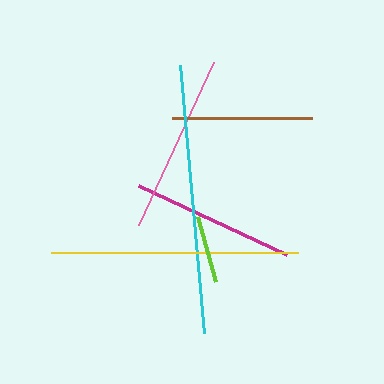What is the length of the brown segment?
The brown segment is approximately 140 pixels long.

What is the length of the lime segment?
The lime segment is approximately 67 pixels long.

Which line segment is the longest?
The cyan line is the longest at approximately 269 pixels.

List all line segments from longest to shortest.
From longest to shortest: cyan, yellow, pink, magenta, brown, lime.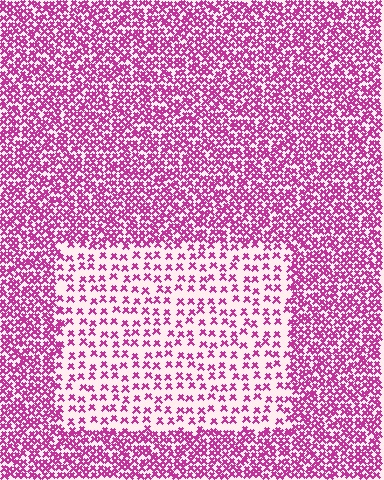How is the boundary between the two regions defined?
The boundary is defined by a change in element density (approximately 2.5x ratio). All elements are the same color, size, and shape.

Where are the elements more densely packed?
The elements are more densely packed outside the rectangle boundary.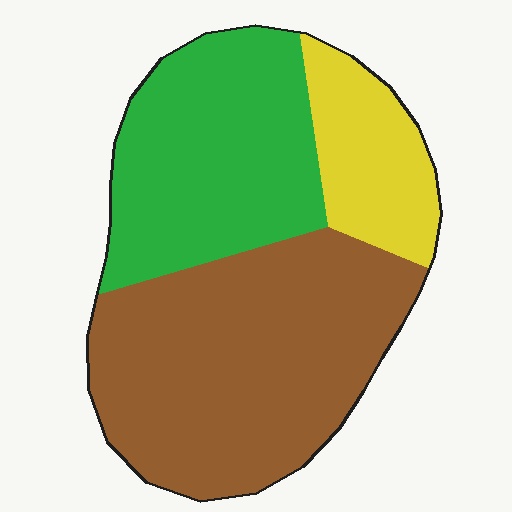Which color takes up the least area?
Yellow, at roughly 15%.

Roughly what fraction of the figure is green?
Green covers 34% of the figure.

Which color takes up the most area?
Brown, at roughly 50%.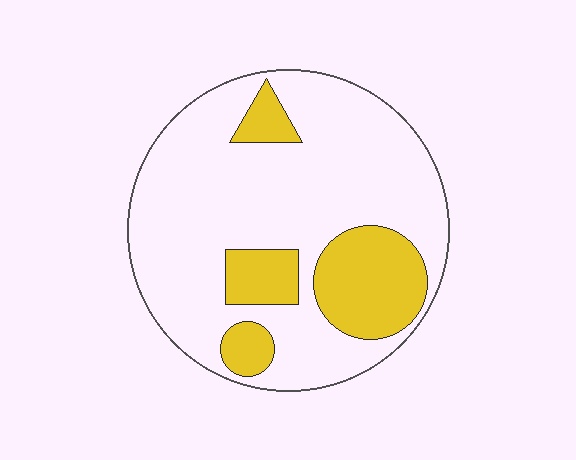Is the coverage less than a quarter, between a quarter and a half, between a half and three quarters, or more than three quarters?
Less than a quarter.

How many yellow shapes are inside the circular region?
4.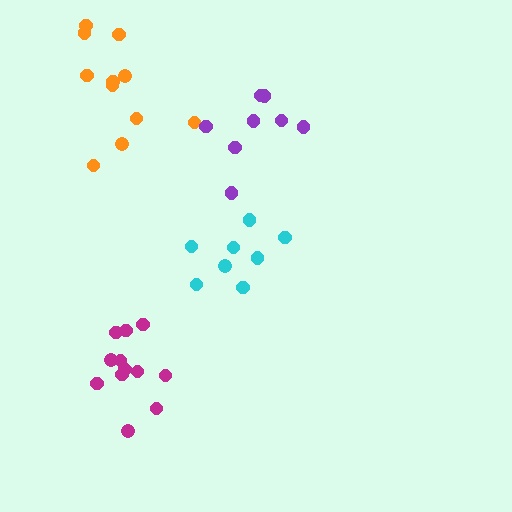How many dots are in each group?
Group 1: 8 dots, Group 2: 11 dots, Group 3: 12 dots, Group 4: 8 dots (39 total).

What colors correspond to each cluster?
The clusters are colored: cyan, orange, magenta, purple.